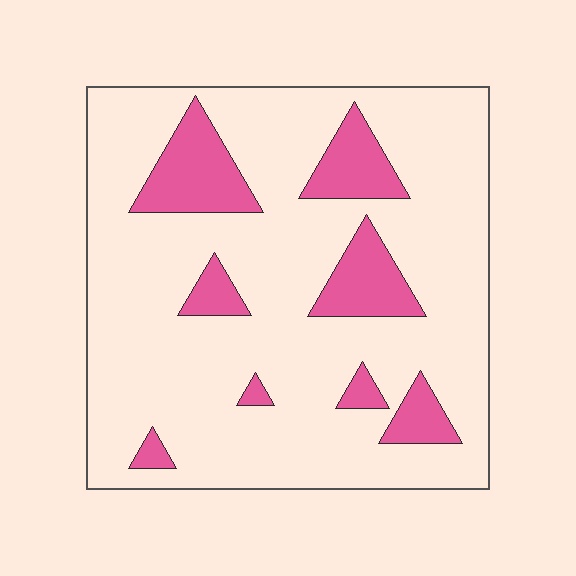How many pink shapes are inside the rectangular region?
8.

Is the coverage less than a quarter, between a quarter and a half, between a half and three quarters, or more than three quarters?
Less than a quarter.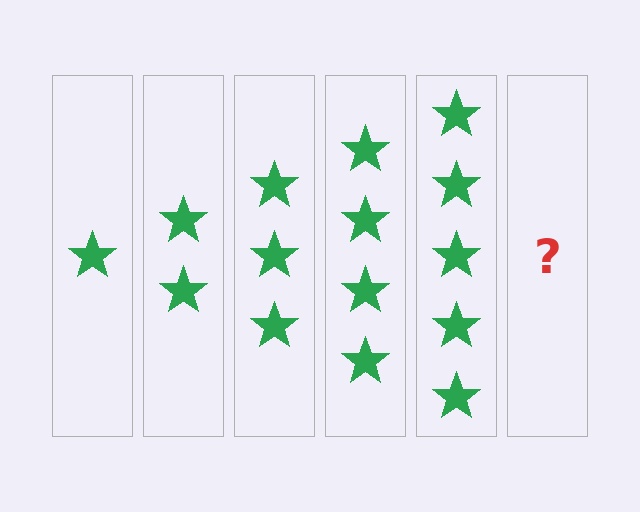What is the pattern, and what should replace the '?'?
The pattern is that each step adds one more star. The '?' should be 6 stars.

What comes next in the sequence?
The next element should be 6 stars.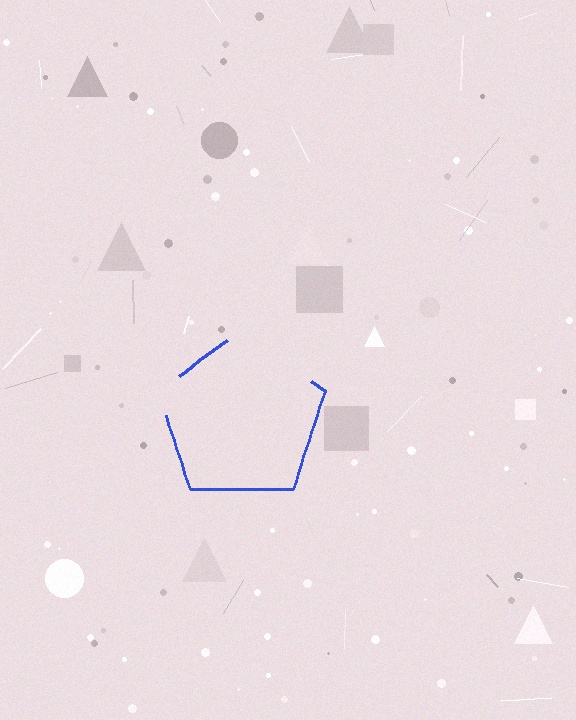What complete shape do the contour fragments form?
The contour fragments form a pentagon.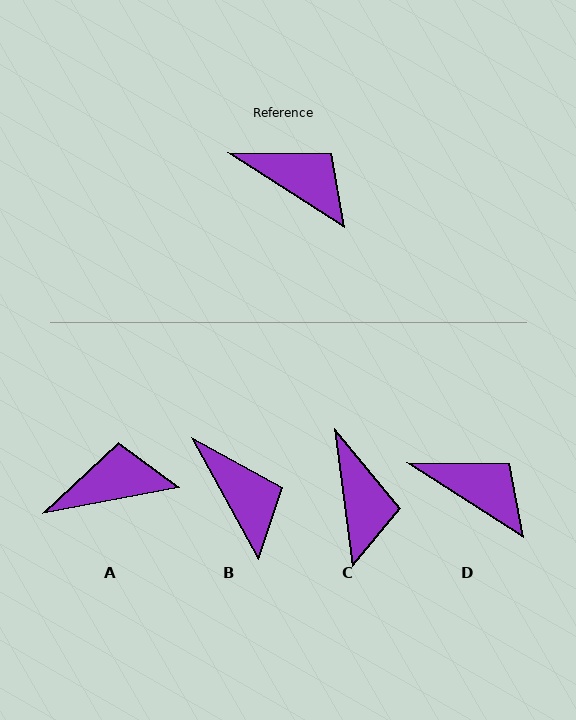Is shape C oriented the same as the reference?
No, it is off by about 50 degrees.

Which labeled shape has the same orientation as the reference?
D.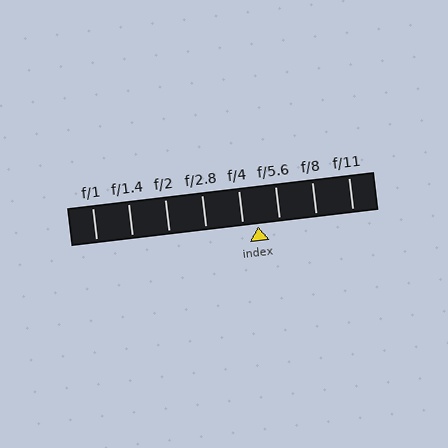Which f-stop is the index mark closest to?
The index mark is closest to f/4.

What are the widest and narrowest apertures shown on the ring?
The widest aperture shown is f/1 and the narrowest is f/11.